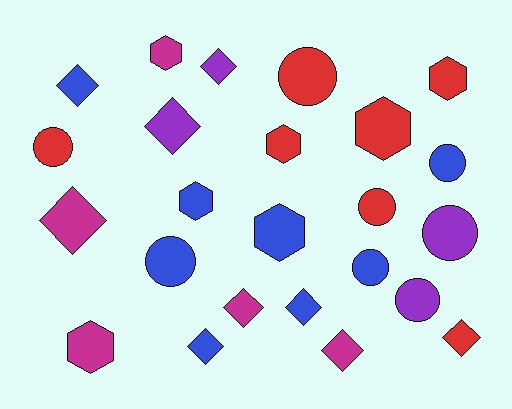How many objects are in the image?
There are 24 objects.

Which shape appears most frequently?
Diamond, with 9 objects.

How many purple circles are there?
There are 2 purple circles.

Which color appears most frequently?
Blue, with 8 objects.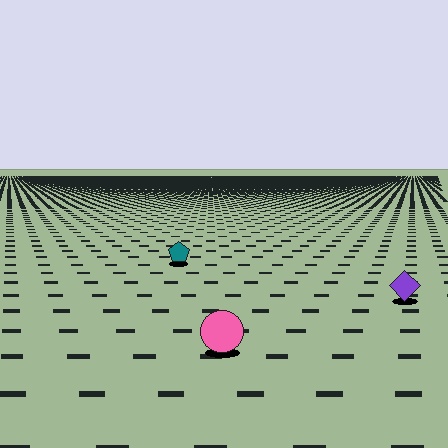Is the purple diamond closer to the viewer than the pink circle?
No. The pink circle is closer — you can tell from the texture gradient: the ground texture is coarser near it.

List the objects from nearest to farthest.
From nearest to farthest: the pink circle, the purple diamond, the teal pentagon.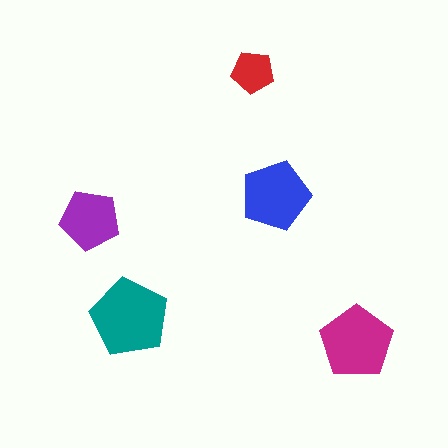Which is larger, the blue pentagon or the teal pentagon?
The teal one.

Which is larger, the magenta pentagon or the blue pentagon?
The magenta one.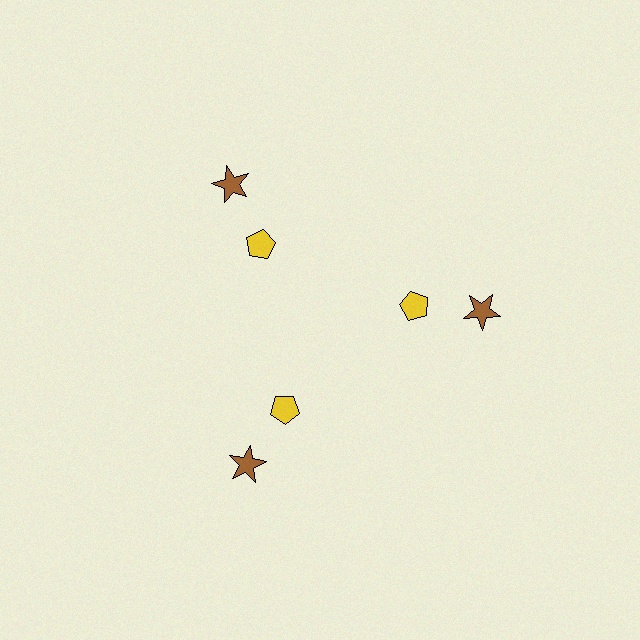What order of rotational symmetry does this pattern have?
This pattern has 3-fold rotational symmetry.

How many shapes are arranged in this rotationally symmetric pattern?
There are 6 shapes, arranged in 3 groups of 2.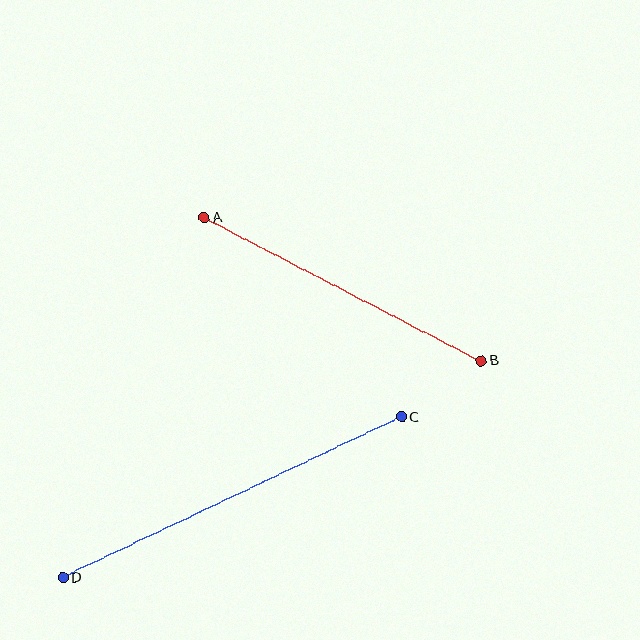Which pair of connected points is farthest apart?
Points C and D are farthest apart.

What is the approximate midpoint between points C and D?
The midpoint is at approximately (232, 497) pixels.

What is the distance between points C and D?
The distance is approximately 375 pixels.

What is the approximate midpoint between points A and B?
The midpoint is at approximately (343, 289) pixels.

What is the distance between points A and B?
The distance is approximately 312 pixels.